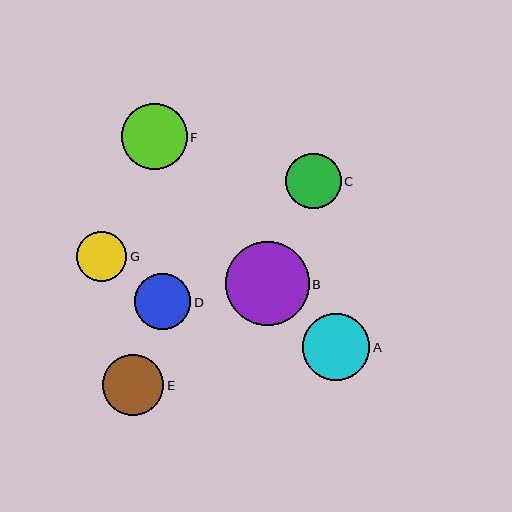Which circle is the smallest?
Circle G is the smallest with a size of approximately 50 pixels.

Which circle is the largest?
Circle B is the largest with a size of approximately 84 pixels.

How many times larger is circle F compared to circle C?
Circle F is approximately 1.2 times the size of circle C.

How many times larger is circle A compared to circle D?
Circle A is approximately 1.2 times the size of circle D.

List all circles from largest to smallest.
From largest to smallest: B, A, F, E, D, C, G.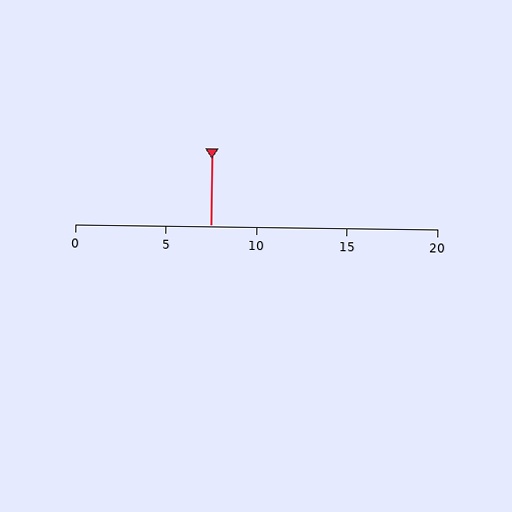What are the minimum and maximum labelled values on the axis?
The axis runs from 0 to 20.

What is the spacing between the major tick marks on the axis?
The major ticks are spaced 5 apart.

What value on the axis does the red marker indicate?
The marker indicates approximately 7.5.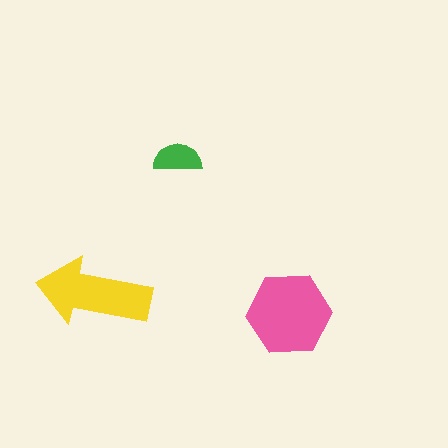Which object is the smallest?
The green semicircle.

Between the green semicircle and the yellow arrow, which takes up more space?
The yellow arrow.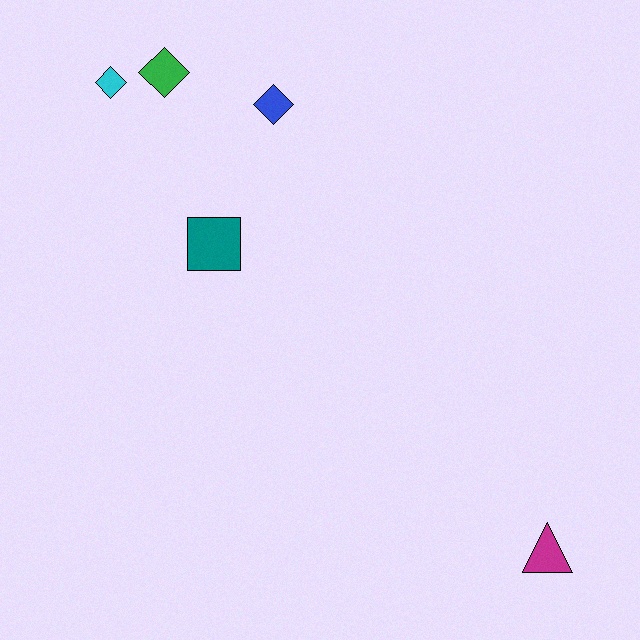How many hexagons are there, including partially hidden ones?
There are no hexagons.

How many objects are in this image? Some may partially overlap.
There are 5 objects.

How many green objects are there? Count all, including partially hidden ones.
There is 1 green object.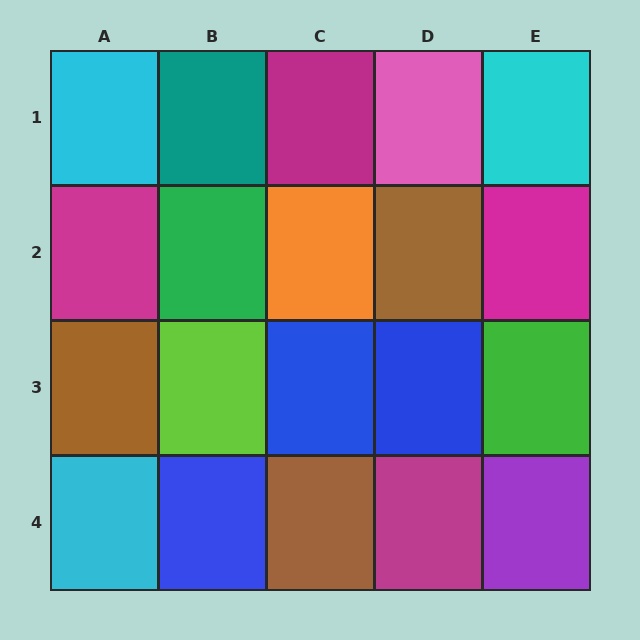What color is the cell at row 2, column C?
Orange.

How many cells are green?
2 cells are green.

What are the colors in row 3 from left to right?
Brown, lime, blue, blue, green.